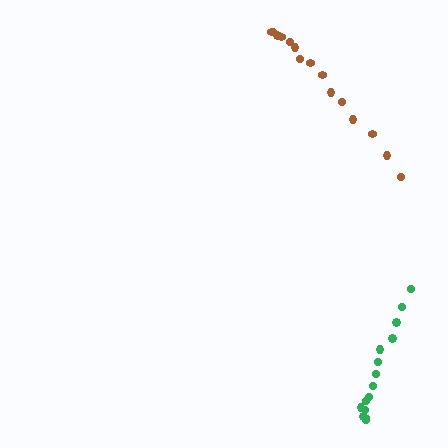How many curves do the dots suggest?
There are 2 distinct paths.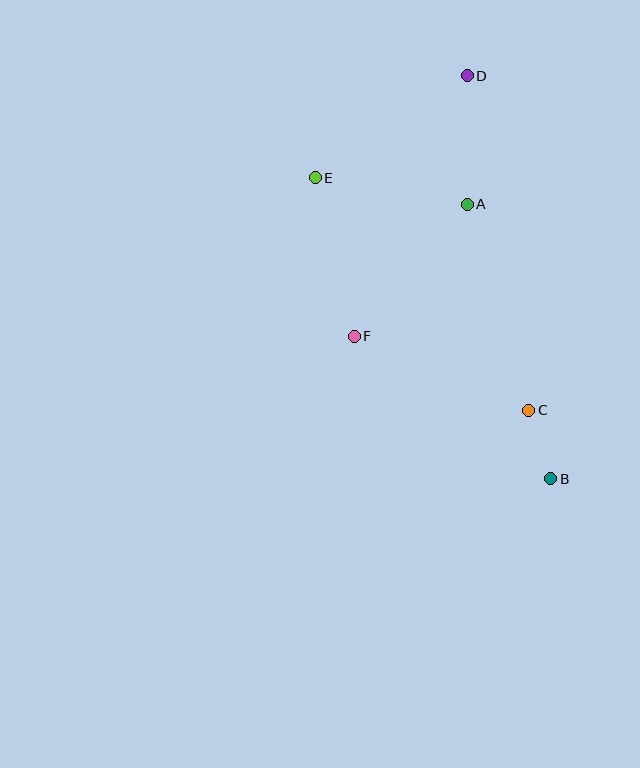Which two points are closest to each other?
Points B and C are closest to each other.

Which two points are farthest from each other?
Points B and D are farthest from each other.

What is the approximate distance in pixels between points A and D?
The distance between A and D is approximately 128 pixels.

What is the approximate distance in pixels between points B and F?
The distance between B and F is approximately 243 pixels.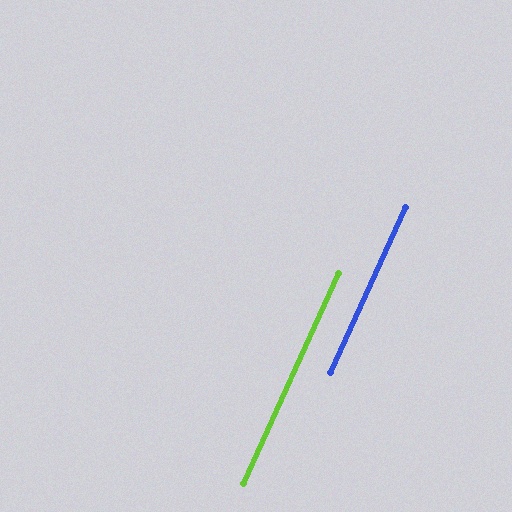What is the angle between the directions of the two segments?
Approximately 0 degrees.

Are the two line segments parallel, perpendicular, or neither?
Parallel — their directions differ by only 0.1°.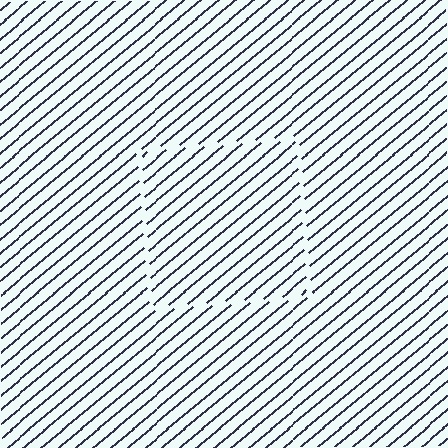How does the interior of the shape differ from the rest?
The interior of the shape contains the same grating, shifted by half a period — the contour is defined by the phase discontinuity where line-ends from the inner and outer gratings abut.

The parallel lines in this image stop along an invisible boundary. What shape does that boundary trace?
An illusory square. The interior of the shape contains the same grating, shifted by half a period — the contour is defined by the phase discontinuity where line-ends from the inner and outer gratings abut.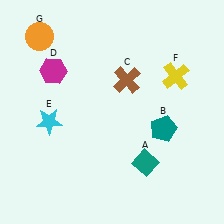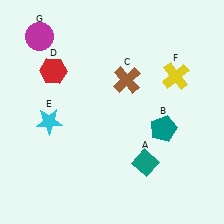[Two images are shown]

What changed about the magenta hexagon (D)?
In Image 1, D is magenta. In Image 2, it changed to red.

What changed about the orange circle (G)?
In Image 1, G is orange. In Image 2, it changed to magenta.